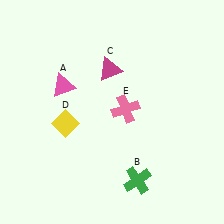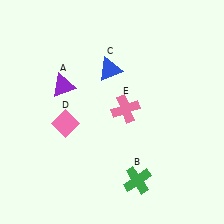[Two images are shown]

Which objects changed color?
A changed from pink to purple. C changed from magenta to blue. D changed from yellow to pink.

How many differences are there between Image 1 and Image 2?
There are 3 differences between the two images.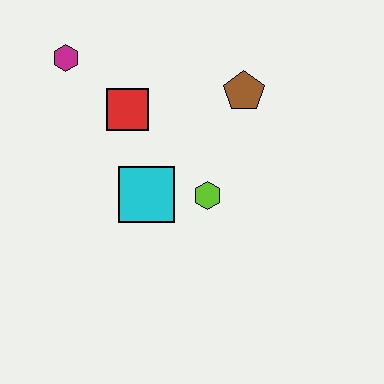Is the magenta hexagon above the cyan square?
Yes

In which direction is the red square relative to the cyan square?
The red square is above the cyan square.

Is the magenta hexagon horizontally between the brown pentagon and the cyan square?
No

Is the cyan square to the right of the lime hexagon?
No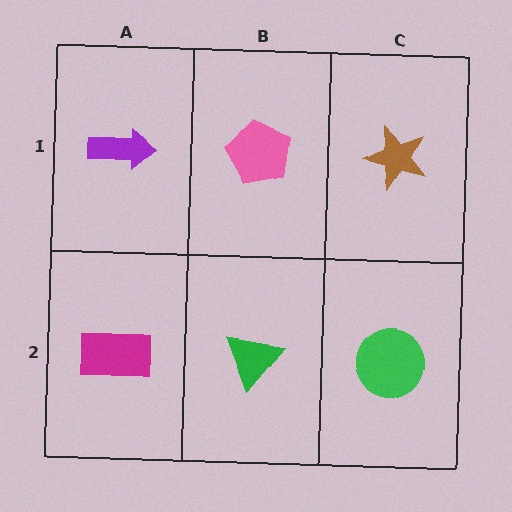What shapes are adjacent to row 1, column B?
A green triangle (row 2, column B), a purple arrow (row 1, column A), a brown star (row 1, column C).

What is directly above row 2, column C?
A brown star.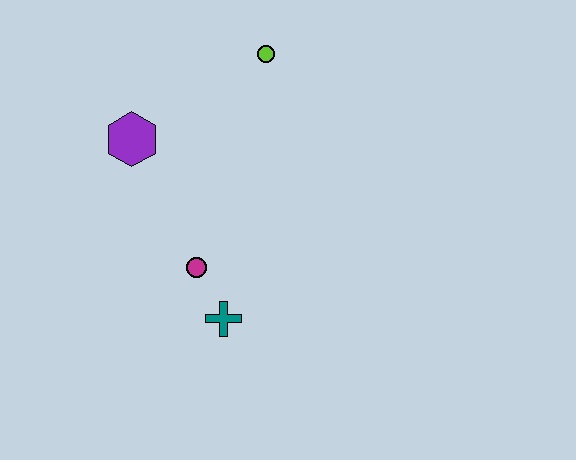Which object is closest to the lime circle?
The purple hexagon is closest to the lime circle.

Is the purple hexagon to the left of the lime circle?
Yes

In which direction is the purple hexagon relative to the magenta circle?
The purple hexagon is above the magenta circle.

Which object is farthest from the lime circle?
The teal cross is farthest from the lime circle.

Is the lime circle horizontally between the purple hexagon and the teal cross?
No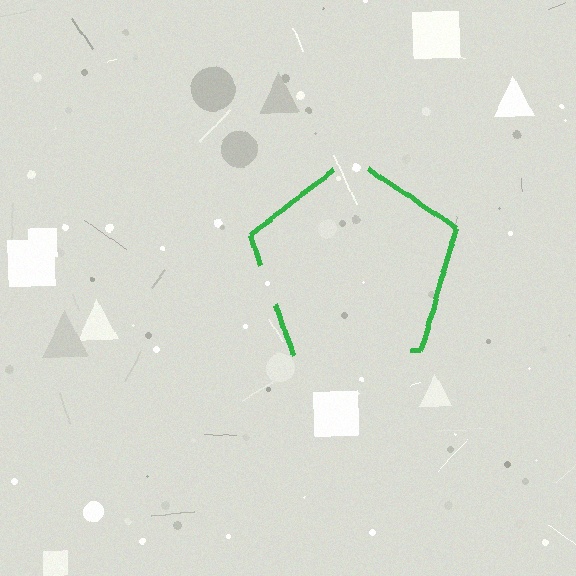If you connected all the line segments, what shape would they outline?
They would outline a pentagon.